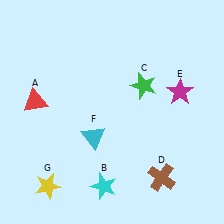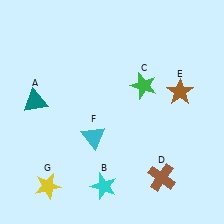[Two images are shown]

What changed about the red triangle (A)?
In Image 1, A is red. In Image 2, it changed to teal.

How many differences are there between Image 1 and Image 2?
There are 2 differences between the two images.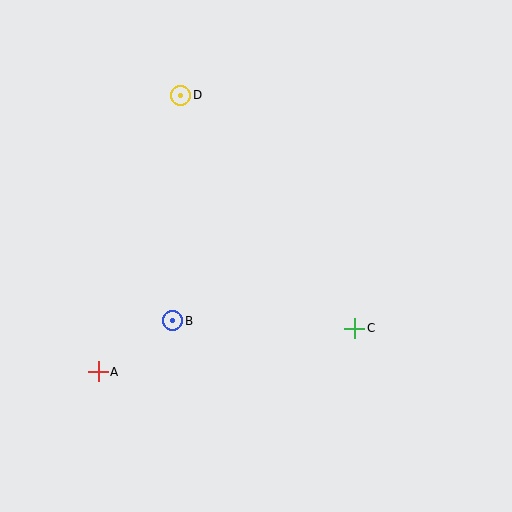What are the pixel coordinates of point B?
Point B is at (173, 321).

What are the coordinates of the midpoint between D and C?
The midpoint between D and C is at (268, 212).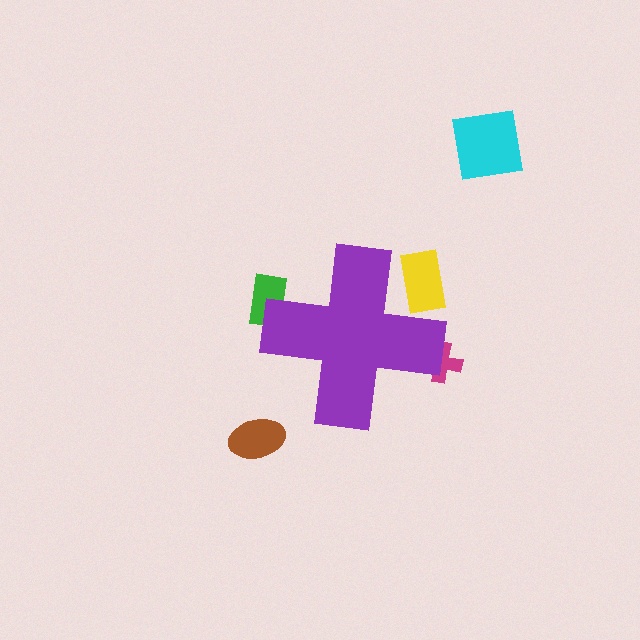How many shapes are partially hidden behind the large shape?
3 shapes are partially hidden.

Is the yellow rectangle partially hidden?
Yes, the yellow rectangle is partially hidden behind the purple cross.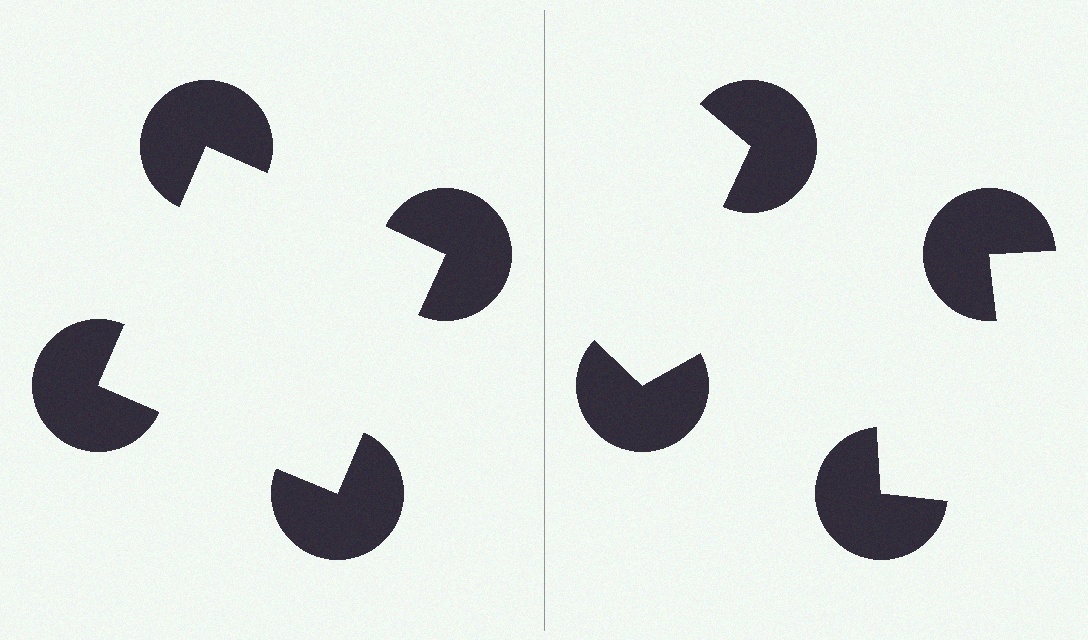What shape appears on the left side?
An illusory square.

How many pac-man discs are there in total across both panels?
8 — 4 on each side.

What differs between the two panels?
The pac-man discs are positioned identically on both sides; only the wedge orientations differ. On the left they align to a square; on the right they are misaligned.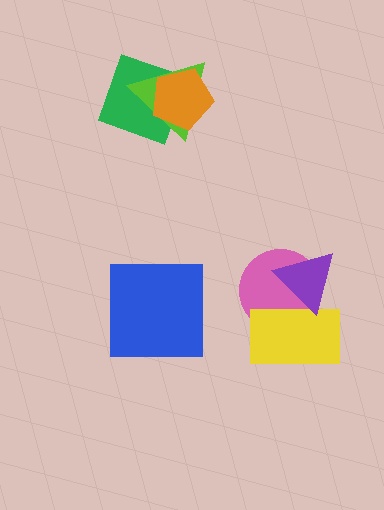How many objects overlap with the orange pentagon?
2 objects overlap with the orange pentagon.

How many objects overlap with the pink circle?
2 objects overlap with the pink circle.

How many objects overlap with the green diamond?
2 objects overlap with the green diamond.